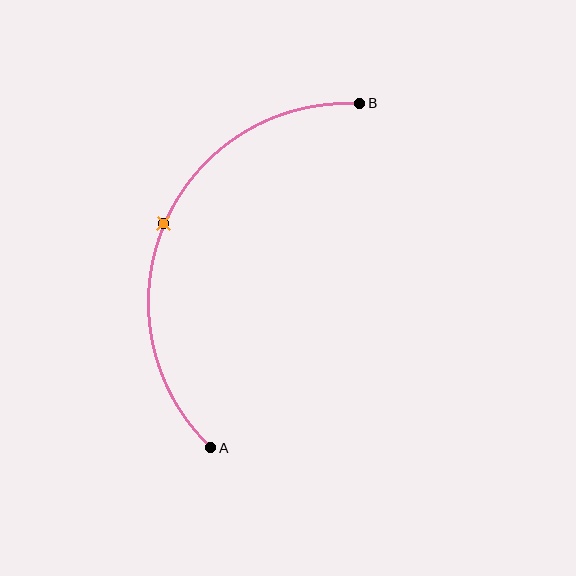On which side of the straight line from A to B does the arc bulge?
The arc bulges to the left of the straight line connecting A and B.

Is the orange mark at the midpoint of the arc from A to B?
Yes. The orange mark lies on the arc at equal arc-length from both A and B — it is the arc midpoint.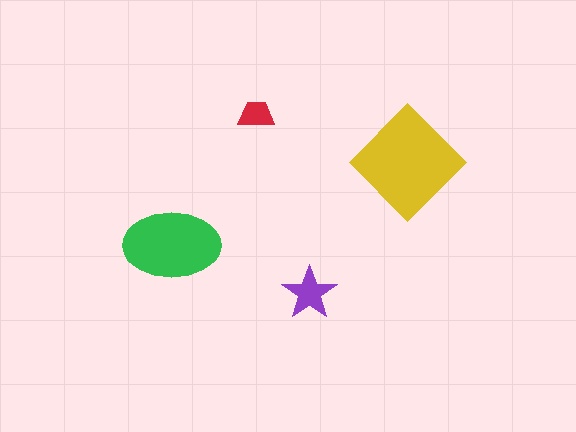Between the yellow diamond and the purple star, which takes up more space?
The yellow diamond.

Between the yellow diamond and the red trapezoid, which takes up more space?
The yellow diamond.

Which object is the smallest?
The red trapezoid.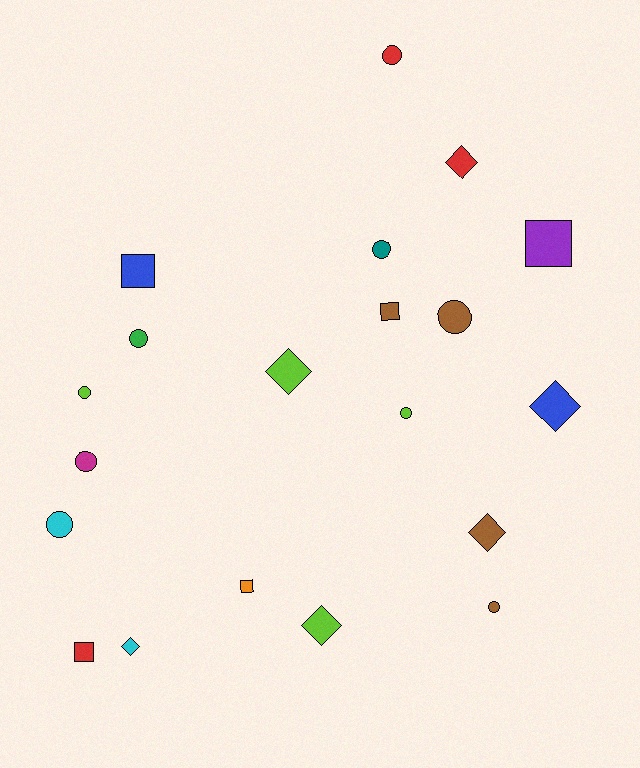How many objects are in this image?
There are 20 objects.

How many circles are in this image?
There are 9 circles.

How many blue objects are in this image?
There are 2 blue objects.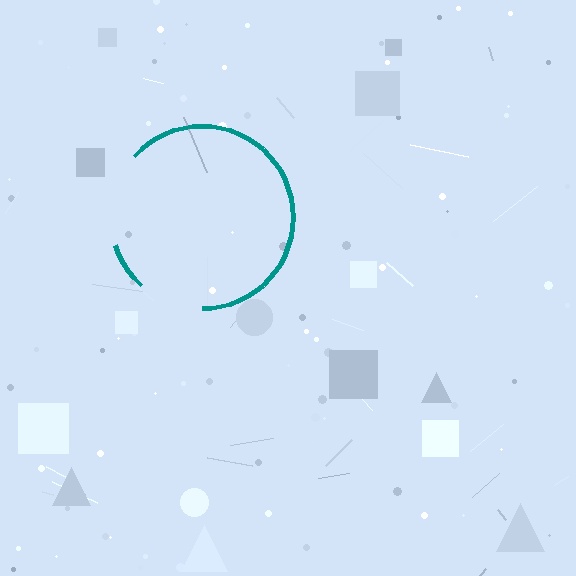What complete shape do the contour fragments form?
The contour fragments form a circle.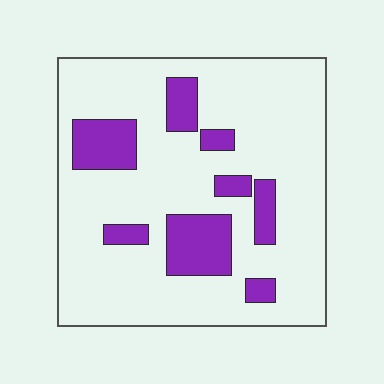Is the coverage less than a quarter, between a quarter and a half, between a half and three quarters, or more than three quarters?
Less than a quarter.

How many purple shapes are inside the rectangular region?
8.